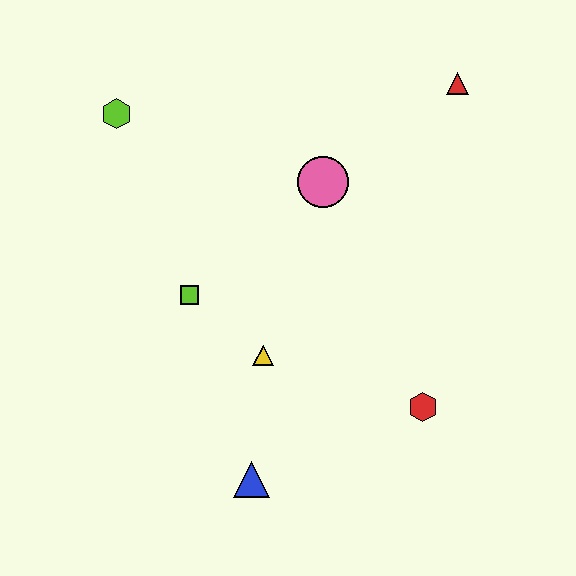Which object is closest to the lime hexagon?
The lime square is closest to the lime hexagon.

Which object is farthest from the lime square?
The red triangle is farthest from the lime square.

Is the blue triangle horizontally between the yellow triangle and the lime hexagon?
Yes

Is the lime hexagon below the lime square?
No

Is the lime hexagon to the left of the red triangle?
Yes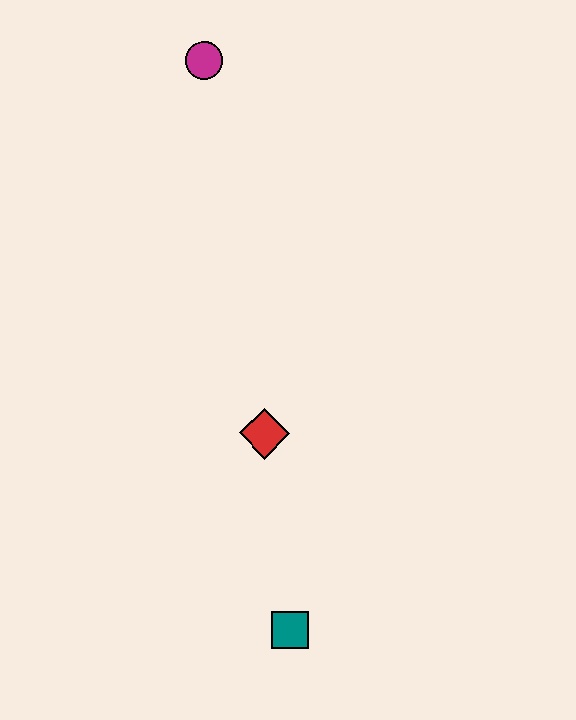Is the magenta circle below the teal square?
No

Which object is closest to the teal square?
The red diamond is closest to the teal square.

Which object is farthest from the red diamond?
The magenta circle is farthest from the red diamond.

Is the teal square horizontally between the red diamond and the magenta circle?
No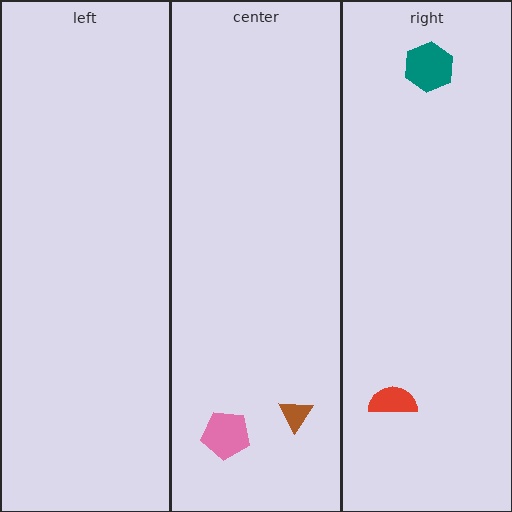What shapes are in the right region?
The teal hexagon, the red semicircle.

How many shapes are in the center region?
2.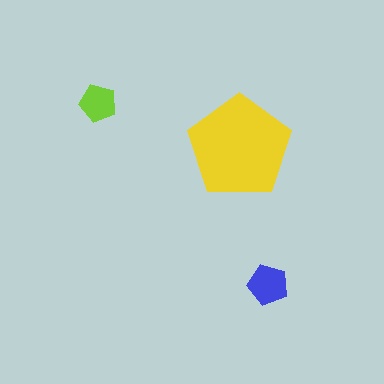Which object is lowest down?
The blue pentagon is bottommost.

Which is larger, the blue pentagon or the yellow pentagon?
The yellow one.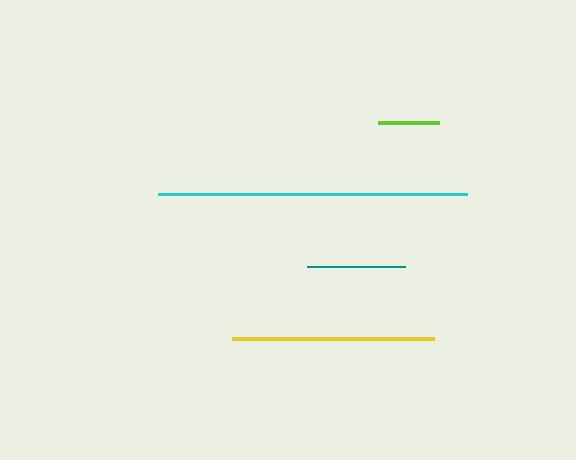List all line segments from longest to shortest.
From longest to shortest: cyan, yellow, teal, lime.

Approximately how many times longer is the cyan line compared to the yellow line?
The cyan line is approximately 1.5 times the length of the yellow line.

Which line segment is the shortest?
The lime line is the shortest at approximately 62 pixels.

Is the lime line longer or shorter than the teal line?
The teal line is longer than the lime line.